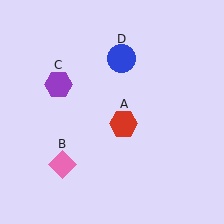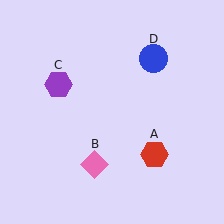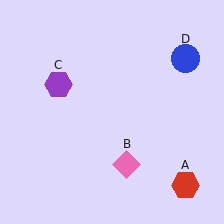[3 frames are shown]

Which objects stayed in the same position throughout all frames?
Purple hexagon (object C) remained stationary.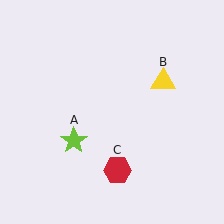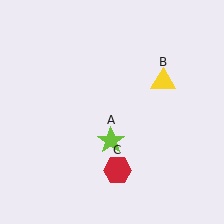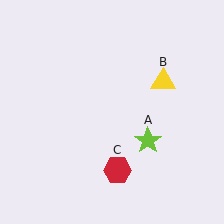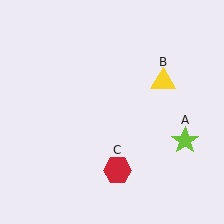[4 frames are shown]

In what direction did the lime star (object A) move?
The lime star (object A) moved right.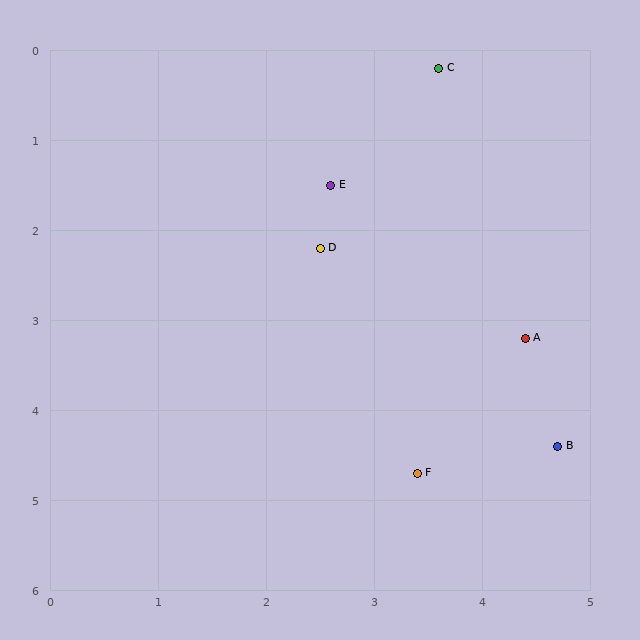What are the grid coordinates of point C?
Point C is at approximately (3.6, 0.2).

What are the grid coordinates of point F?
Point F is at approximately (3.4, 4.7).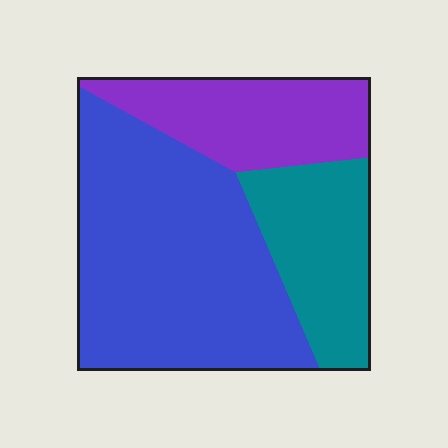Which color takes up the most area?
Blue, at roughly 55%.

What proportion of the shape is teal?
Teal covers around 20% of the shape.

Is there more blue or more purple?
Blue.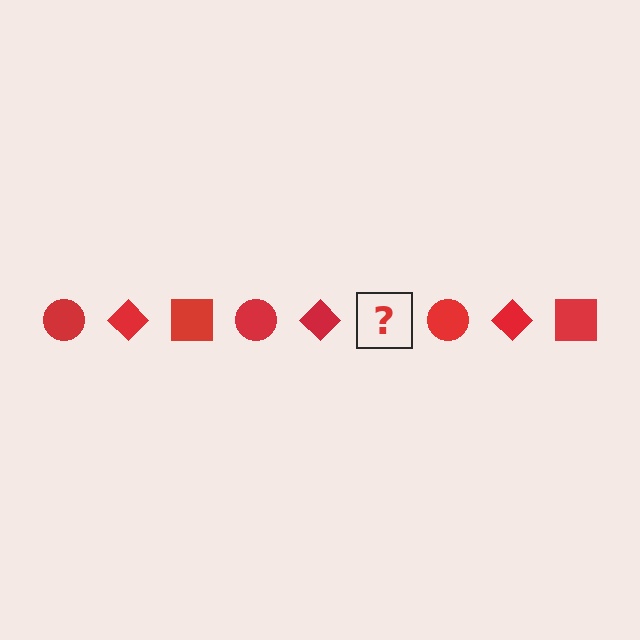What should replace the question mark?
The question mark should be replaced with a red square.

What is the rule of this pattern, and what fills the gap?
The rule is that the pattern cycles through circle, diamond, square shapes in red. The gap should be filled with a red square.